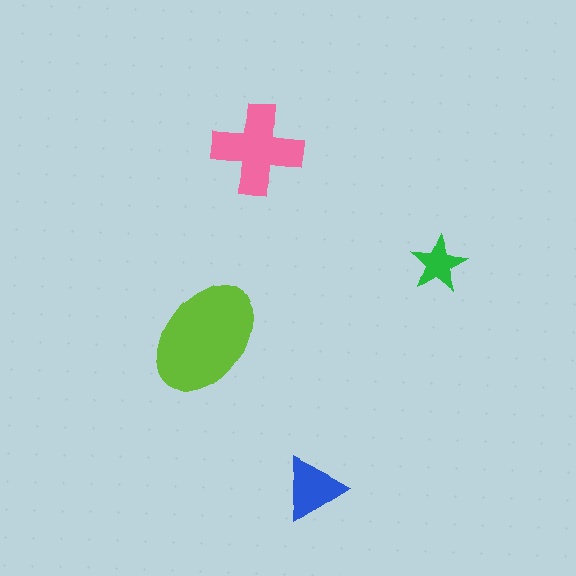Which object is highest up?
The pink cross is topmost.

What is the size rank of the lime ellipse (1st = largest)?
1st.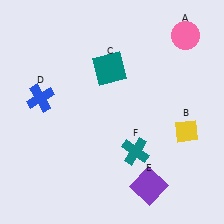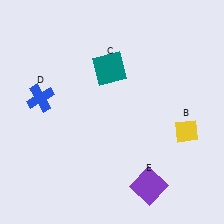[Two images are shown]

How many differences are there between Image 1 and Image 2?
There are 2 differences between the two images.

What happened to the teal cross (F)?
The teal cross (F) was removed in Image 2. It was in the bottom-right area of Image 1.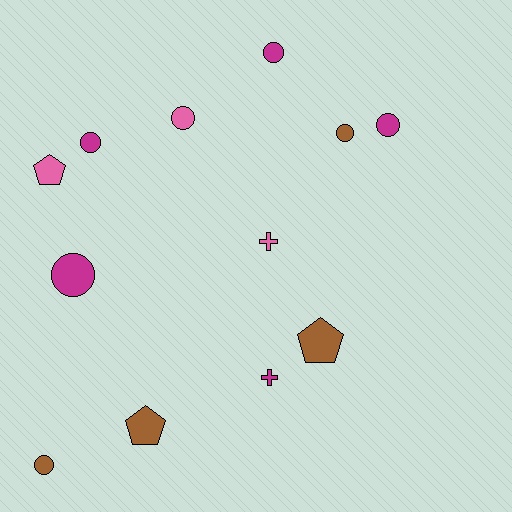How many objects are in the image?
There are 12 objects.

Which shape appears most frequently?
Circle, with 7 objects.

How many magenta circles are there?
There are 4 magenta circles.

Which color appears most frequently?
Magenta, with 5 objects.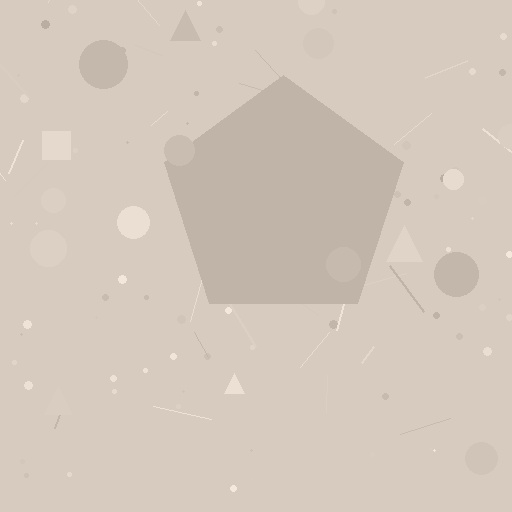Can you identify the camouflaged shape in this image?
The camouflaged shape is a pentagon.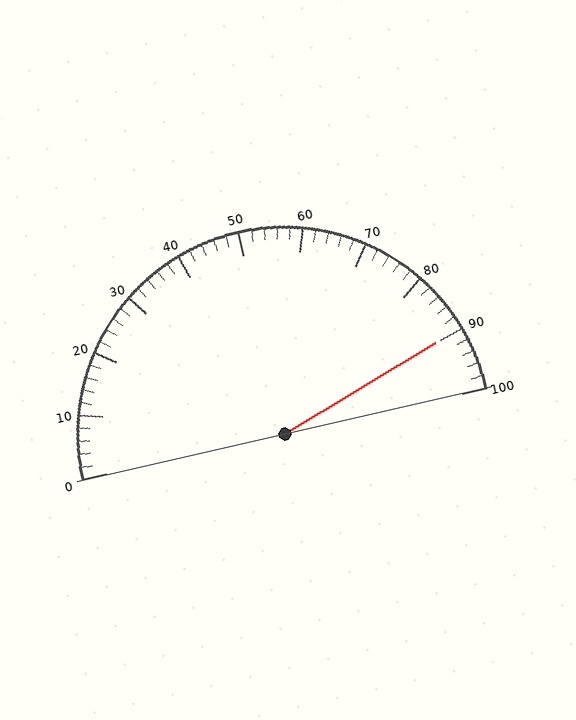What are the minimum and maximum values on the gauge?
The gauge ranges from 0 to 100.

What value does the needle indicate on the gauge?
The needle indicates approximately 90.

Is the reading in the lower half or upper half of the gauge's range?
The reading is in the upper half of the range (0 to 100).